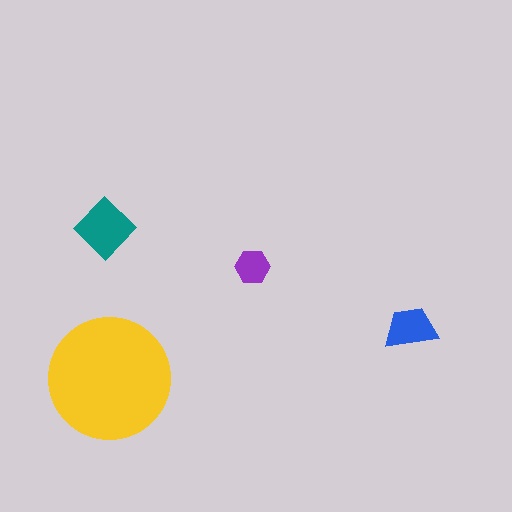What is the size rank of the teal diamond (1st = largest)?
2nd.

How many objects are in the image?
There are 4 objects in the image.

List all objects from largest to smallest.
The yellow circle, the teal diamond, the blue trapezoid, the purple hexagon.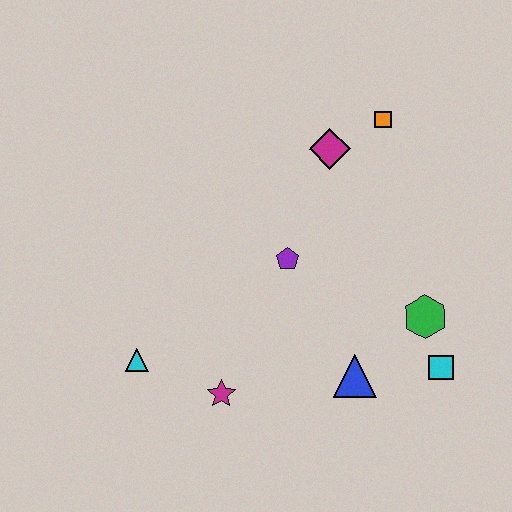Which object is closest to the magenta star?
The cyan triangle is closest to the magenta star.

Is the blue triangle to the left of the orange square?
Yes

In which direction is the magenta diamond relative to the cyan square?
The magenta diamond is above the cyan square.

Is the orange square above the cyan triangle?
Yes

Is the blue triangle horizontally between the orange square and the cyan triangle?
Yes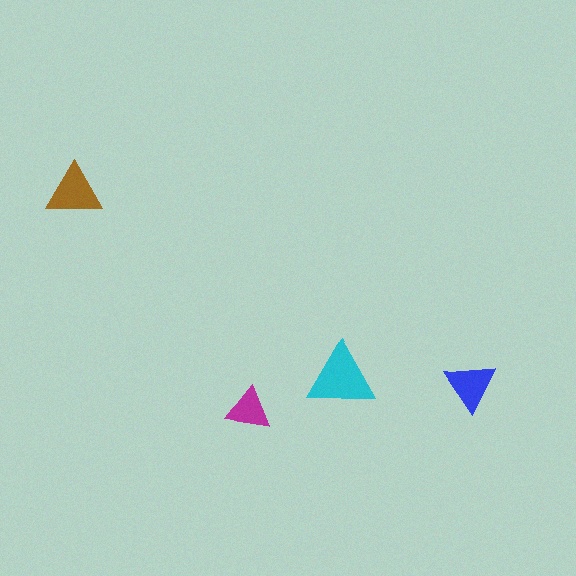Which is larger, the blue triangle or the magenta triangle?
The blue one.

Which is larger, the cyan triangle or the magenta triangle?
The cyan one.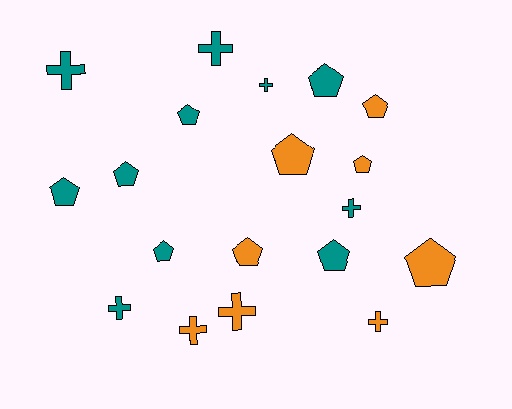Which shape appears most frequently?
Pentagon, with 11 objects.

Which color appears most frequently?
Teal, with 11 objects.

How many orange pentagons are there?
There are 5 orange pentagons.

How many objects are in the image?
There are 19 objects.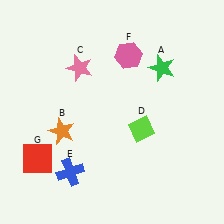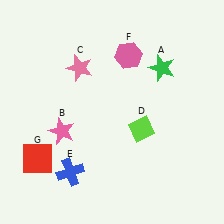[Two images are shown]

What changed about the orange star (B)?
In Image 1, B is orange. In Image 2, it changed to pink.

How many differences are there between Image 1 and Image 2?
There is 1 difference between the two images.